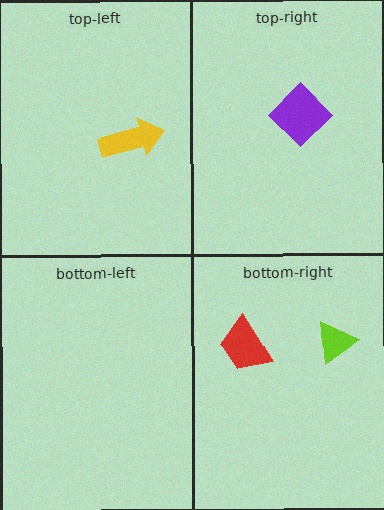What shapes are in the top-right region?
The purple diamond.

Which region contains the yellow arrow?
The top-left region.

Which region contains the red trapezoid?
The bottom-right region.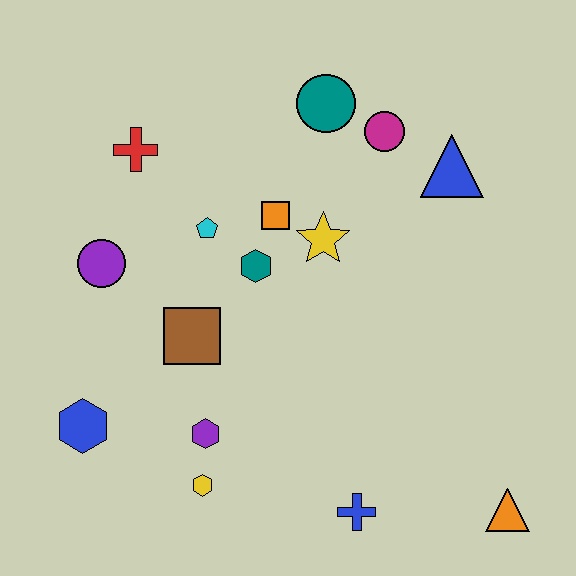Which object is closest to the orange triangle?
The blue cross is closest to the orange triangle.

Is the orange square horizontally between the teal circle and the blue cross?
No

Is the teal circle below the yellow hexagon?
No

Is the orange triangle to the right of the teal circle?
Yes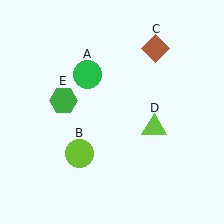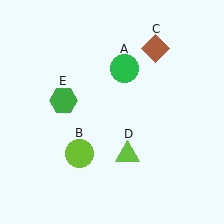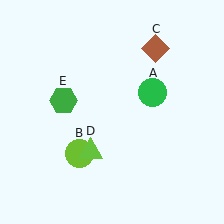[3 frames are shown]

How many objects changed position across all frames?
2 objects changed position: green circle (object A), lime triangle (object D).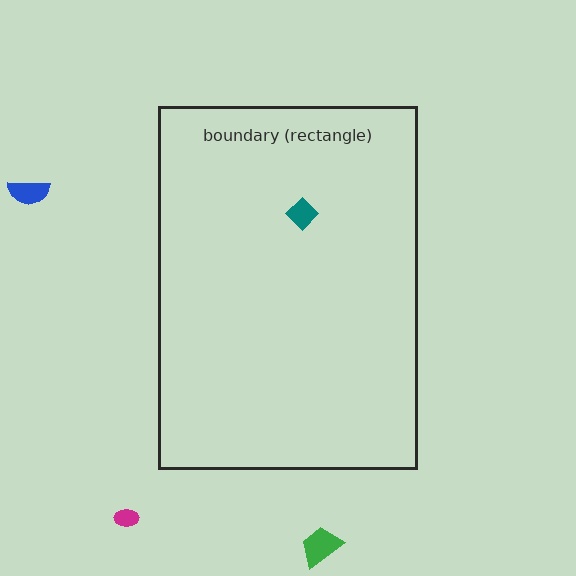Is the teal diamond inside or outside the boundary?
Inside.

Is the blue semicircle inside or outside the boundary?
Outside.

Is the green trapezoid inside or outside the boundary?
Outside.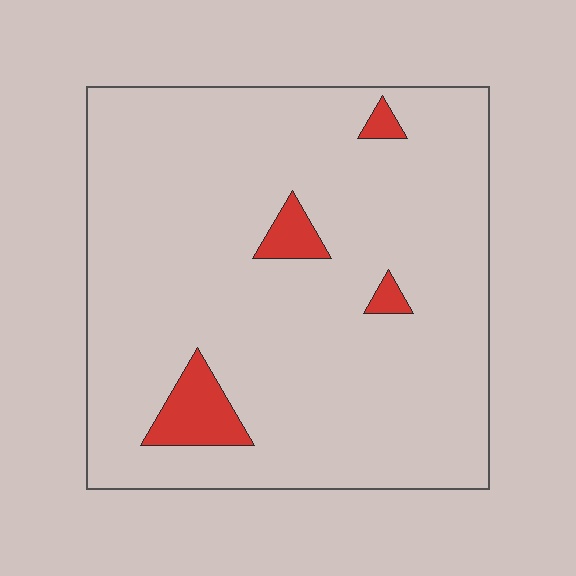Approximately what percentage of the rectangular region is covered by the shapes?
Approximately 5%.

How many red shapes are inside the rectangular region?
4.